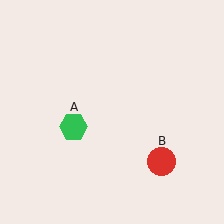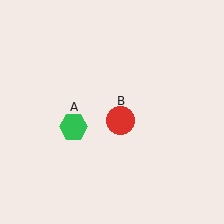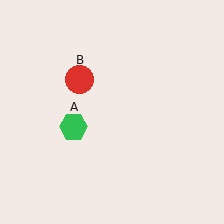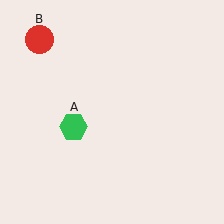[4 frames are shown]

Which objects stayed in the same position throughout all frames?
Green hexagon (object A) remained stationary.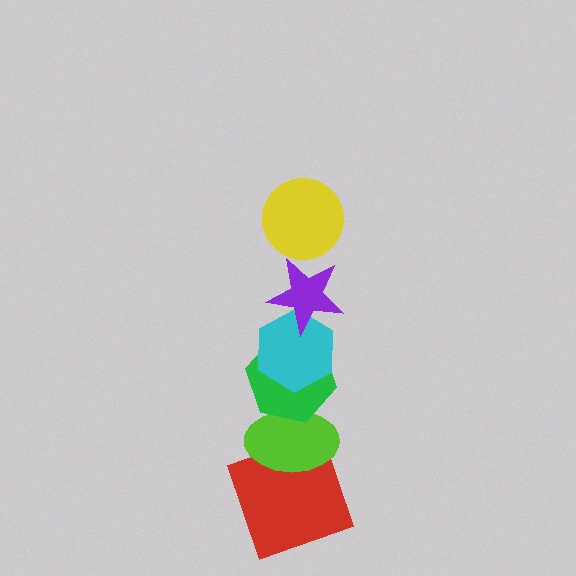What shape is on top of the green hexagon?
The cyan hexagon is on top of the green hexagon.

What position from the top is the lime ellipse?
The lime ellipse is 5th from the top.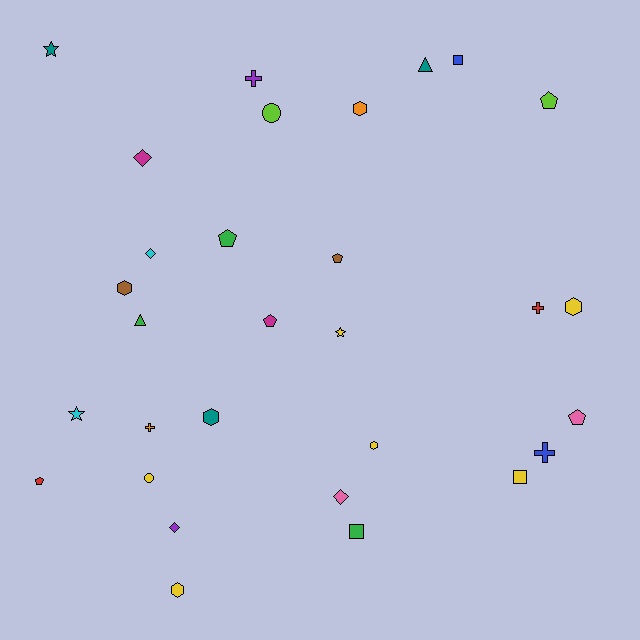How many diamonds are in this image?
There are 4 diamonds.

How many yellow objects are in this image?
There are 6 yellow objects.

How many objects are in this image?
There are 30 objects.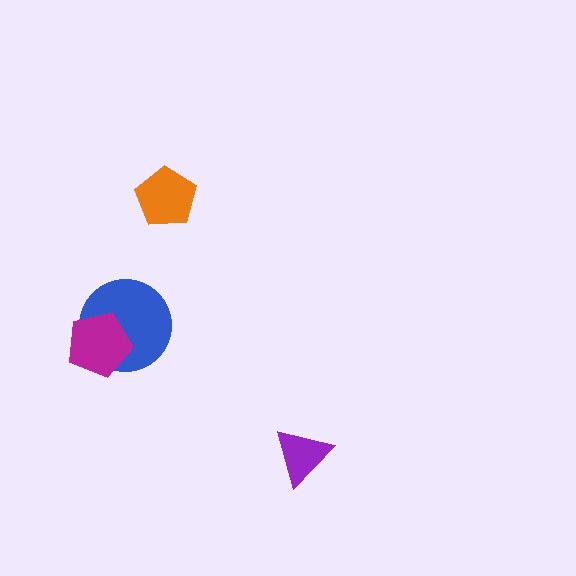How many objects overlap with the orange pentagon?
0 objects overlap with the orange pentagon.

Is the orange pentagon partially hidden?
No, no other shape covers it.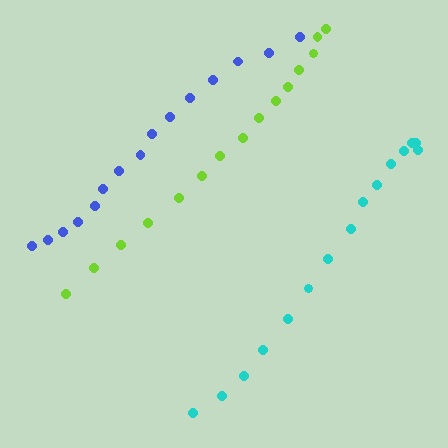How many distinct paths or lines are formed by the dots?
There are 3 distinct paths.